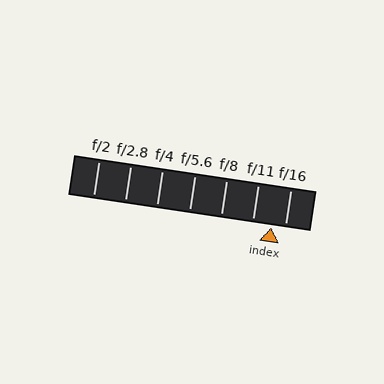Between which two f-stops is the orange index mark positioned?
The index mark is between f/11 and f/16.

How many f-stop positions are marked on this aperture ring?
There are 7 f-stop positions marked.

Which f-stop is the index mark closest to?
The index mark is closest to f/16.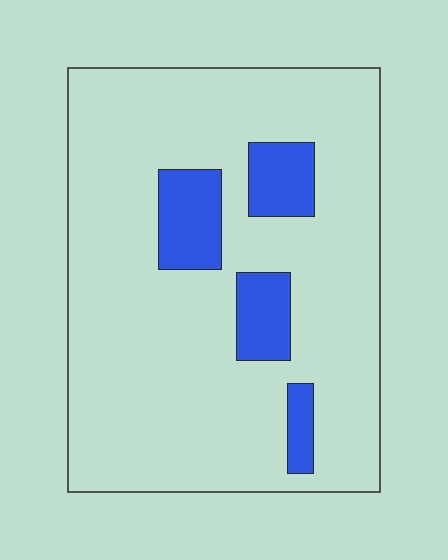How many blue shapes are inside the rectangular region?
4.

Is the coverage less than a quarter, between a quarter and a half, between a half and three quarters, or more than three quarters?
Less than a quarter.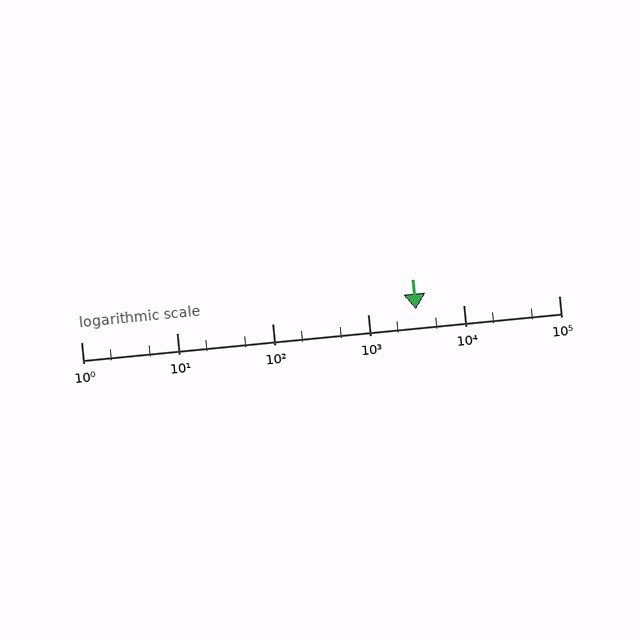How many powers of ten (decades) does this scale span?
The scale spans 5 decades, from 1 to 100000.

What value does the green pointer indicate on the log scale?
The pointer indicates approximately 3200.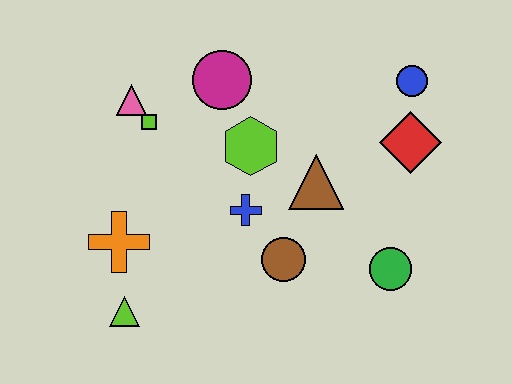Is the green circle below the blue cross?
Yes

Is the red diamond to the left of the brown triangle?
No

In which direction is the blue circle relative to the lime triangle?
The blue circle is to the right of the lime triangle.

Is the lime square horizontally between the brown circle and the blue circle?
No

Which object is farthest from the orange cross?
The blue circle is farthest from the orange cross.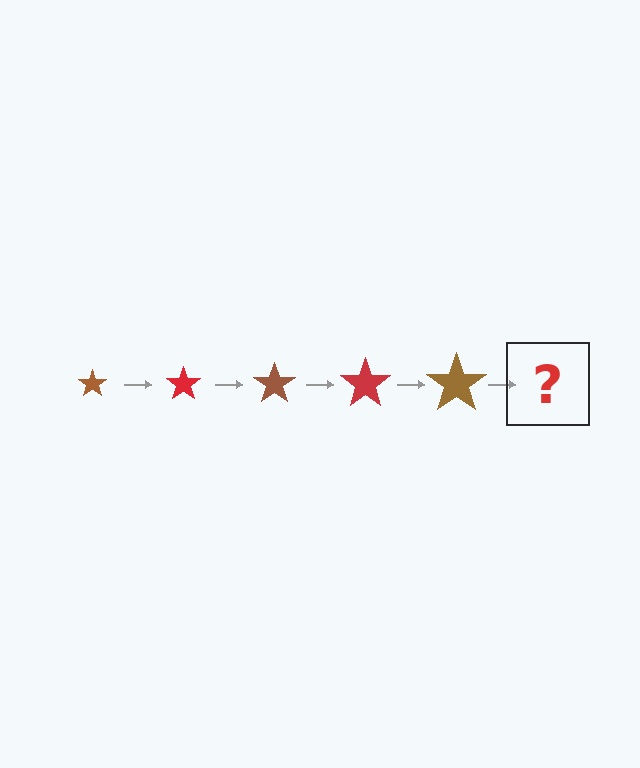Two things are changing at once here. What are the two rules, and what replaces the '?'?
The two rules are that the star grows larger each step and the color cycles through brown and red. The '?' should be a red star, larger than the previous one.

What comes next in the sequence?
The next element should be a red star, larger than the previous one.